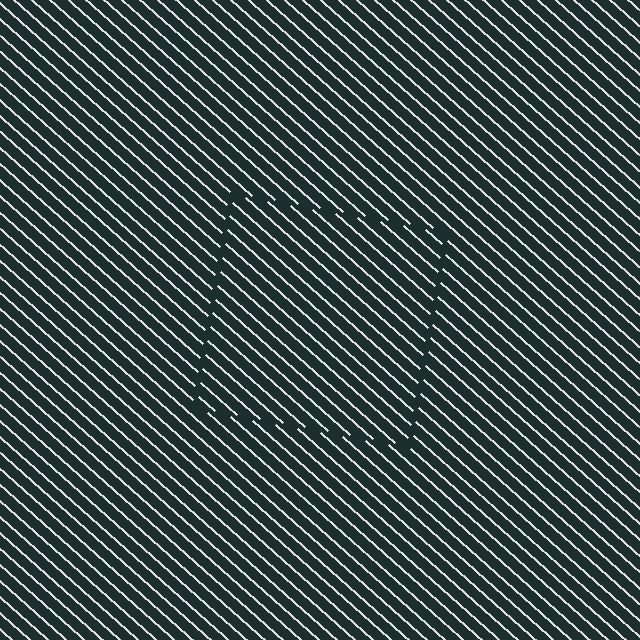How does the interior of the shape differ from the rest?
The interior of the shape contains the same grating, shifted by half a period — the contour is defined by the phase discontinuity where line-ends from the inner and outer gratings abut.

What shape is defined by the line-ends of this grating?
An illusory square. The interior of the shape contains the same grating, shifted by half a period — the contour is defined by the phase discontinuity where line-ends from the inner and outer gratings abut.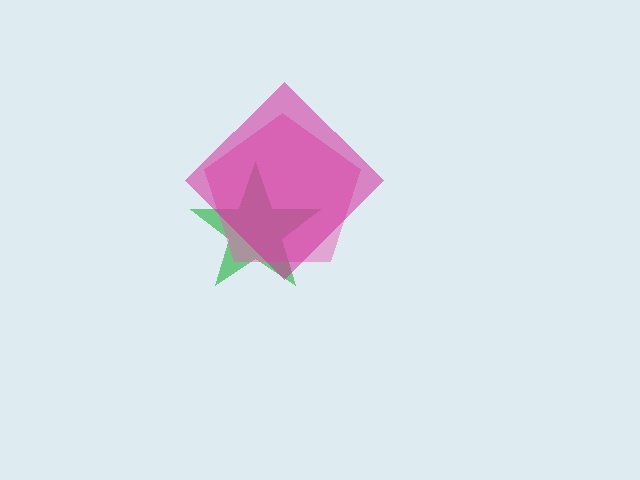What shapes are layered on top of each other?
The layered shapes are: a green star, a pink pentagon, a magenta diamond.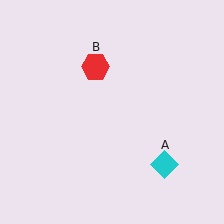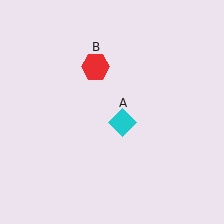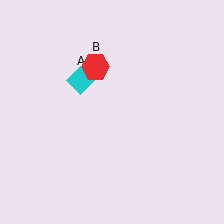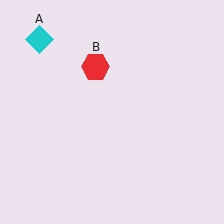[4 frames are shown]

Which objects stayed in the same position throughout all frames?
Red hexagon (object B) remained stationary.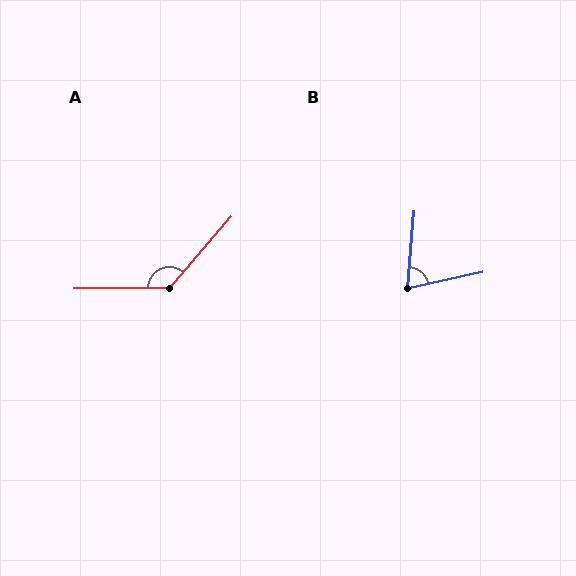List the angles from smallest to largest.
B (73°), A (131°).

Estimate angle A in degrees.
Approximately 131 degrees.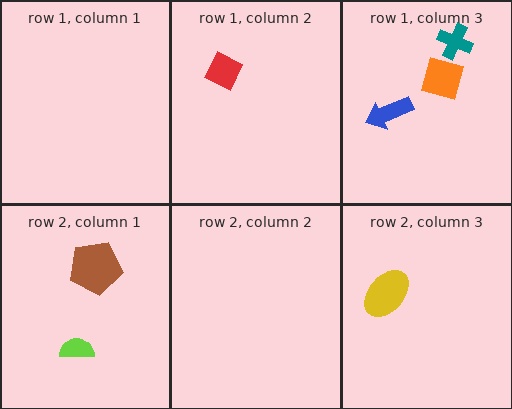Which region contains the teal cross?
The row 1, column 3 region.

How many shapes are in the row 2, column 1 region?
2.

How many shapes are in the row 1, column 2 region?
1.